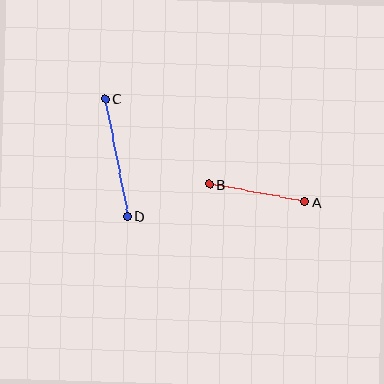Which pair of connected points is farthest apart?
Points C and D are farthest apart.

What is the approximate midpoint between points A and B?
The midpoint is at approximately (257, 193) pixels.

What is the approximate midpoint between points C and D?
The midpoint is at approximately (116, 157) pixels.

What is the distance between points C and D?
The distance is approximately 120 pixels.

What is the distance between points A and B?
The distance is approximately 97 pixels.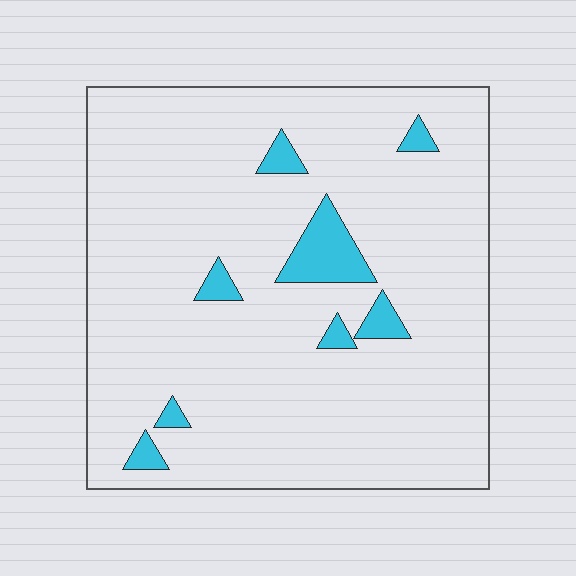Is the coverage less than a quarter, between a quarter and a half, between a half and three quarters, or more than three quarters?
Less than a quarter.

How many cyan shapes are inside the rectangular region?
8.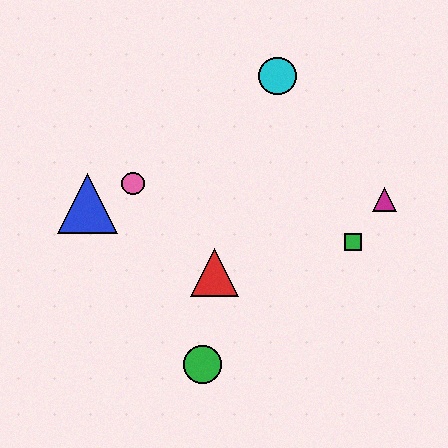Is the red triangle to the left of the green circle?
No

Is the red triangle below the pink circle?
Yes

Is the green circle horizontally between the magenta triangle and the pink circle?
Yes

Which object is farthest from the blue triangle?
The magenta triangle is farthest from the blue triangle.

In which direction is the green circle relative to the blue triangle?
The green circle is below the blue triangle.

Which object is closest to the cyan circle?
The magenta triangle is closest to the cyan circle.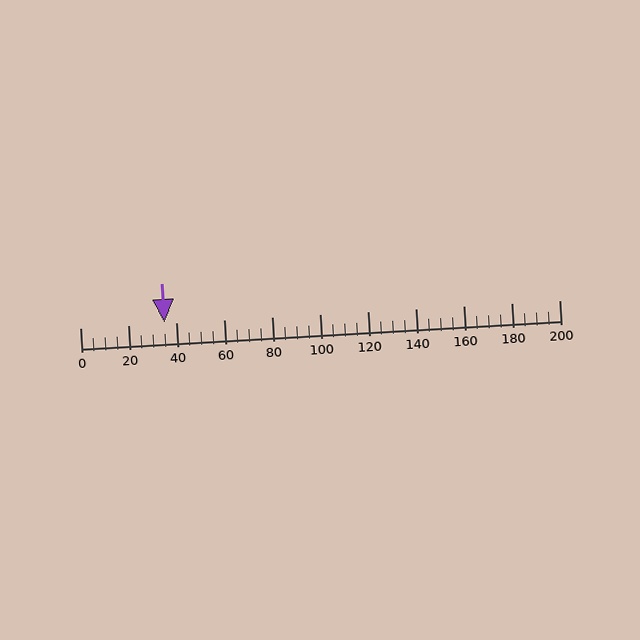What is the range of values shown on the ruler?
The ruler shows values from 0 to 200.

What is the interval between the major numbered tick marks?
The major tick marks are spaced 20 units apart.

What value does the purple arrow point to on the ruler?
The purple arrow points to approximately 35.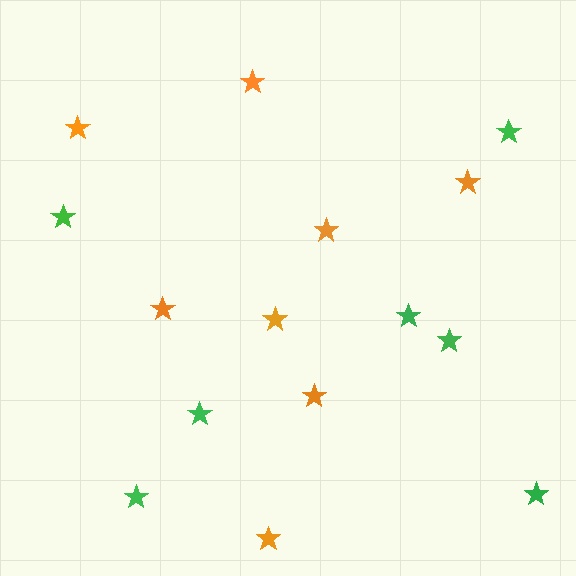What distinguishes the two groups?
There are 2 groups: one group of green stars (7) and one group of orange stars (8).